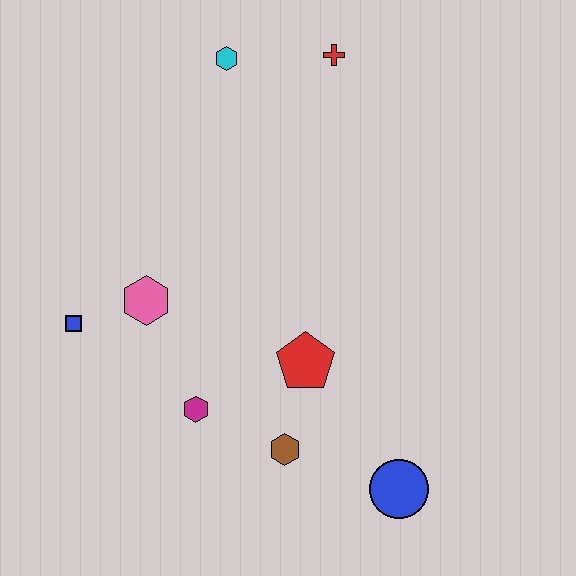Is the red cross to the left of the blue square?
No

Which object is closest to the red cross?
The cyan hexagon is closest to the red cross.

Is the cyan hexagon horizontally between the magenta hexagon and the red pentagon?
Yes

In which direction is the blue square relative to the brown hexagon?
The blue square is to the left of the brown hexagon.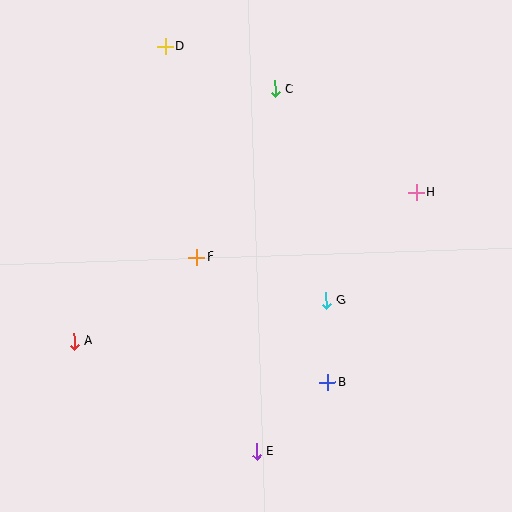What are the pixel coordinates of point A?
Point A is at (74, 341).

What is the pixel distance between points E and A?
The distance between E and A is 213 pixels.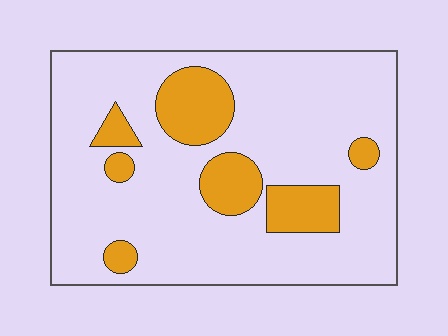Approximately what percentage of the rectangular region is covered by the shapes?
Approximately 20%.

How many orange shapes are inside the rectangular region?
7.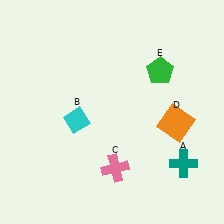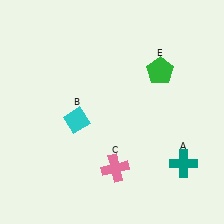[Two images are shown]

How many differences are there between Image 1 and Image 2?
There is 1 difference between the two images.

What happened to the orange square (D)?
The orange square (D) was removed in Image 2. It was in the bottom-right area of Image 1.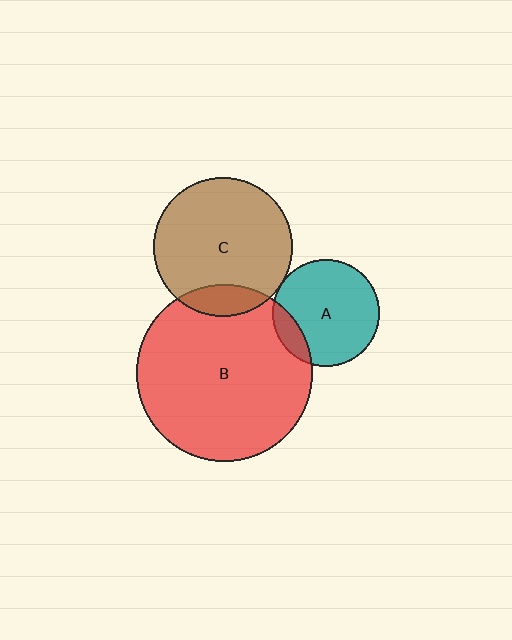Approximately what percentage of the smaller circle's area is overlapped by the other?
Approximately 15%.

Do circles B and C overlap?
Yes.